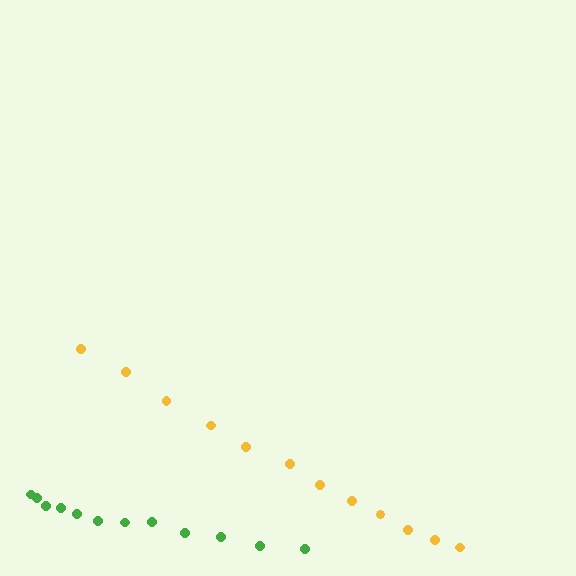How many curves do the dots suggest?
There are 2 distinct paths.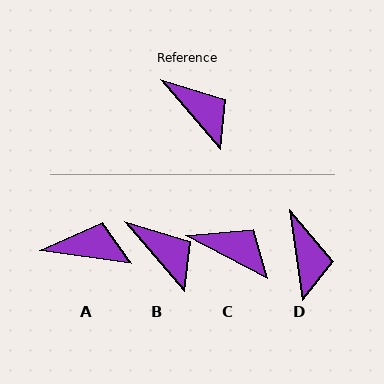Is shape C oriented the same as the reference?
No, it is off by about 22 degrees.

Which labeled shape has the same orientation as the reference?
B.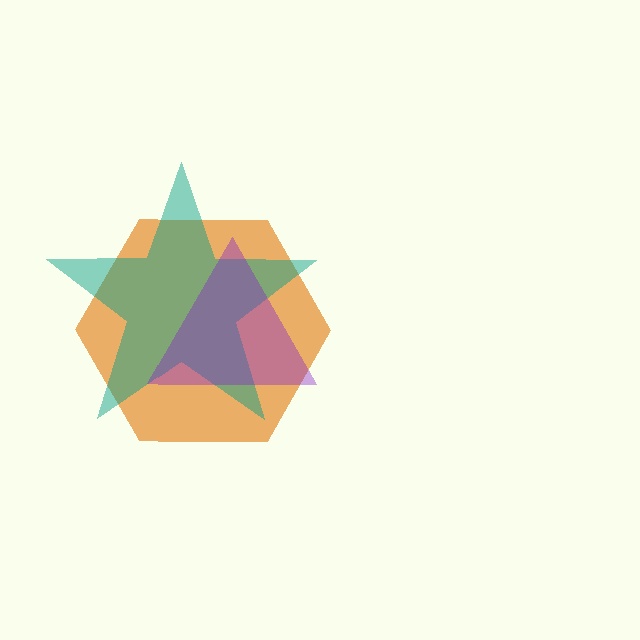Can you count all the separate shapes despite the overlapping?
Yes, there are 3 separate shapes.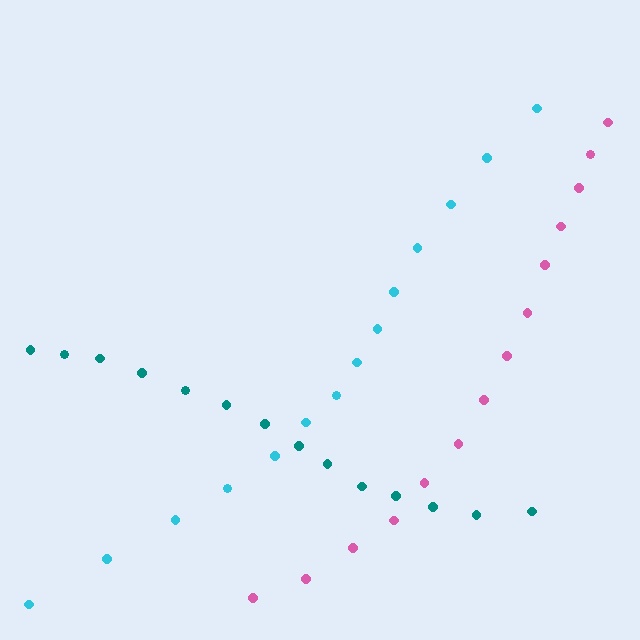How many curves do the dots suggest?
There are 3 distinct paths.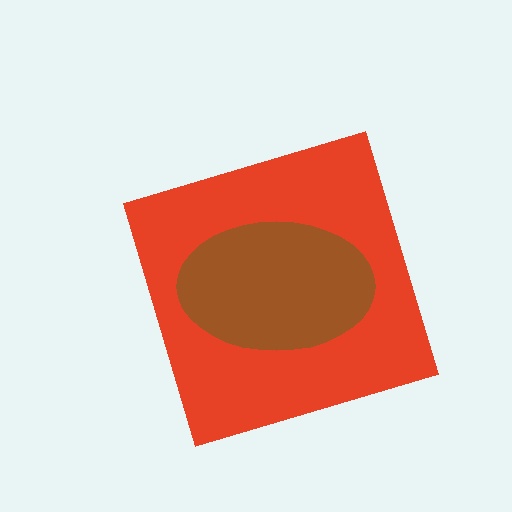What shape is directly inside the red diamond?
The brown ellipse.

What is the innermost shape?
The brown ellipse.